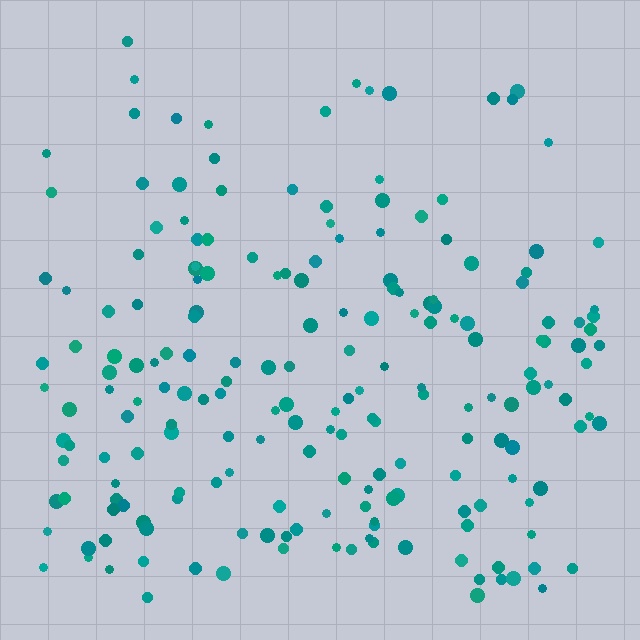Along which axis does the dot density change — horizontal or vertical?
Vertical.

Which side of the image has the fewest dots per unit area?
The top.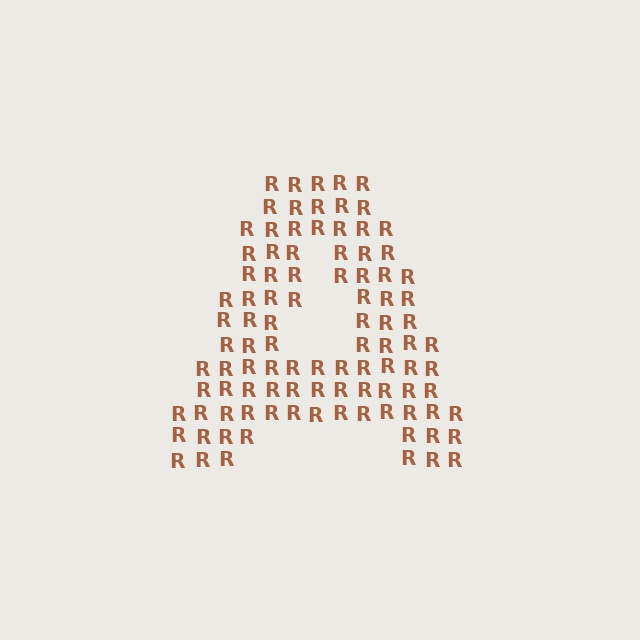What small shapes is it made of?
It is made of small letter R's.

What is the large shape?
The large shape is the letter A.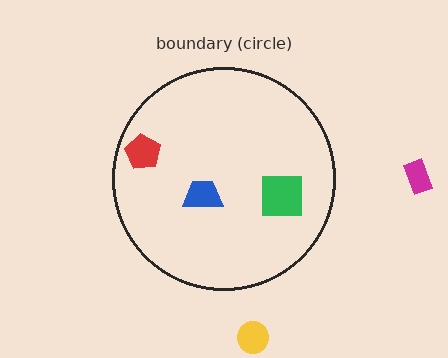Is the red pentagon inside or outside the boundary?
Inside.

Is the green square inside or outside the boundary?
Inside.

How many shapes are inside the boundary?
3 inside, 2 outside.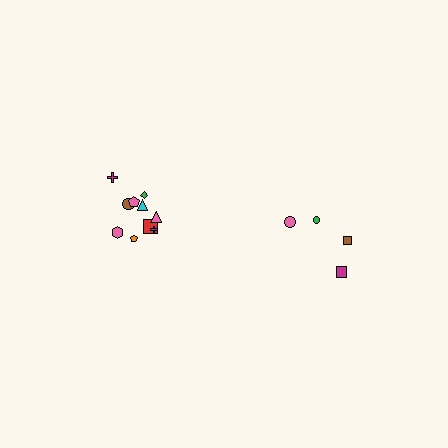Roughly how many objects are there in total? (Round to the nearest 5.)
Roughly 15 objects in total.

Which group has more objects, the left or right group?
The left group.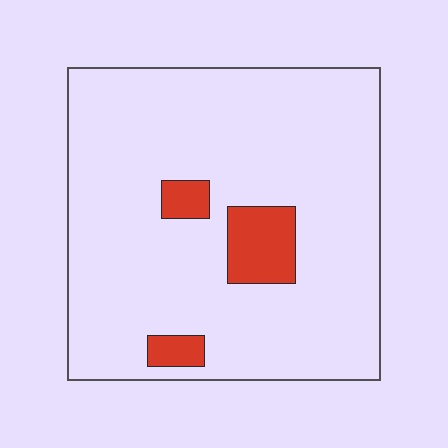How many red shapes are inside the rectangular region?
3.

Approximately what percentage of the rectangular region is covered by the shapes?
Approximately 10%.